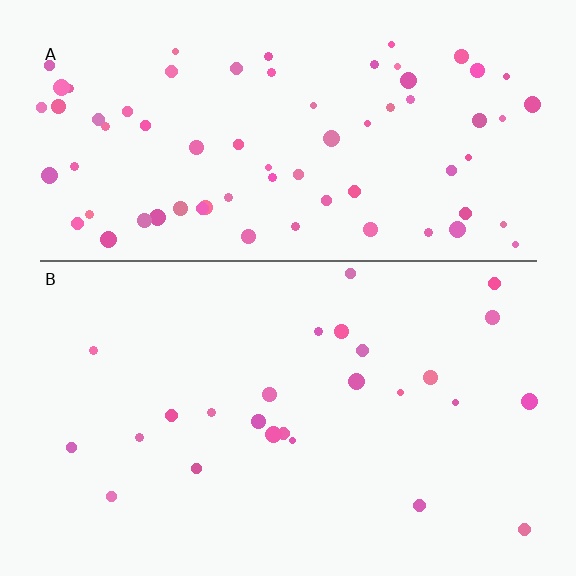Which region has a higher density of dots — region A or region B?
A (the top).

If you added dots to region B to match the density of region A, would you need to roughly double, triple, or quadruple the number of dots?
Approximately triple.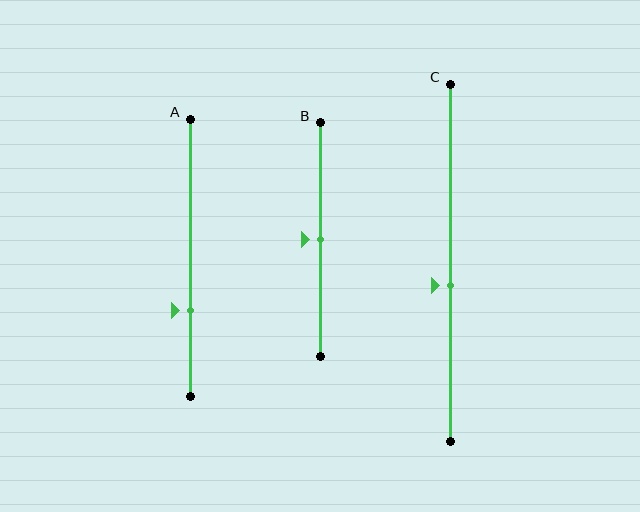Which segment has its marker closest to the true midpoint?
Segment B has its marker closest to the true midpoint.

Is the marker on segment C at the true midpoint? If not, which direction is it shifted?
No, the marker on segment C is shifted downward by about 6% of the segment length.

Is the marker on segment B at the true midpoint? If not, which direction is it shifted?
Yes, the marker on segment B is at the true midpoint.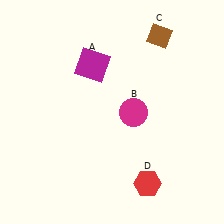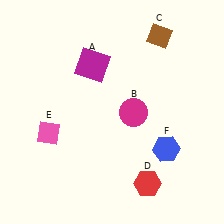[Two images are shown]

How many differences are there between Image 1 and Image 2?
There are 2 differences between the two images.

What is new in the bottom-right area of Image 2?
A blue hexagon (F) was added in the bottom-right area of Image 2.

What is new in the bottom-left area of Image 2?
A pink diamond (E) was added in the bottom-left area of Image 2.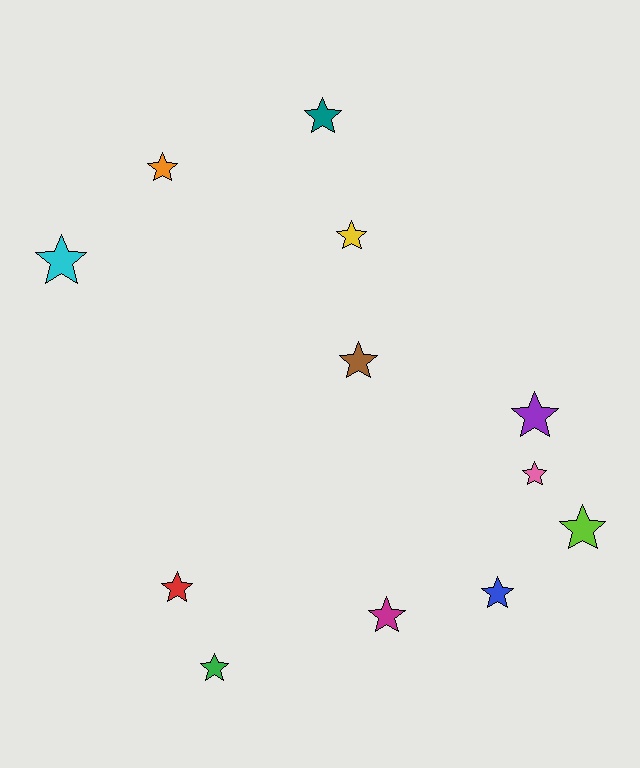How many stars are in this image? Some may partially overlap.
There are 12 stars.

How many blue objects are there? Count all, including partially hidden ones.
There is 1 blue object.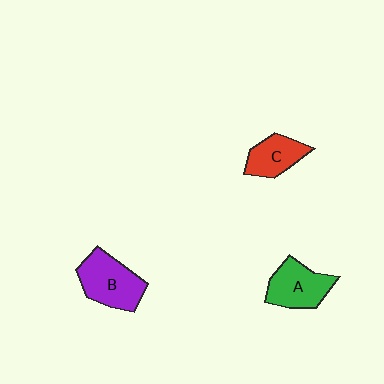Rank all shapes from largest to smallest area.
From largest to smallest: B (purple), A (green), C (red).